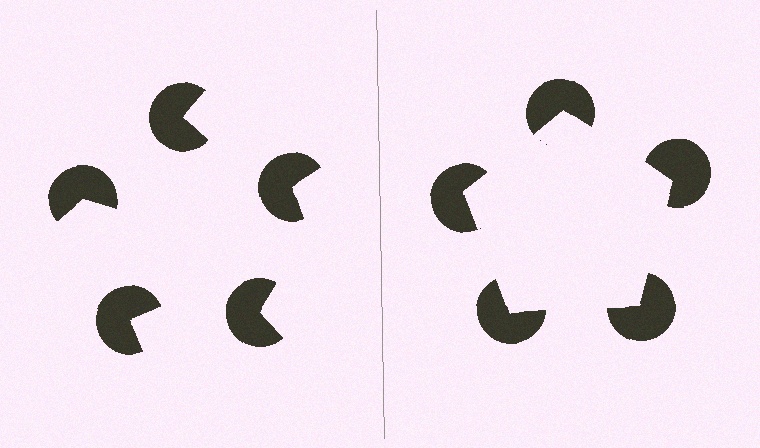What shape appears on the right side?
An illusory pentagon.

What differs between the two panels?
The pac-man discs are positioned identically on both sides; only the wedge orientations differ. On the right they align to a pentagon; on the left they are misaligned.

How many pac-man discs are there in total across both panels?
10 — 5 on each side.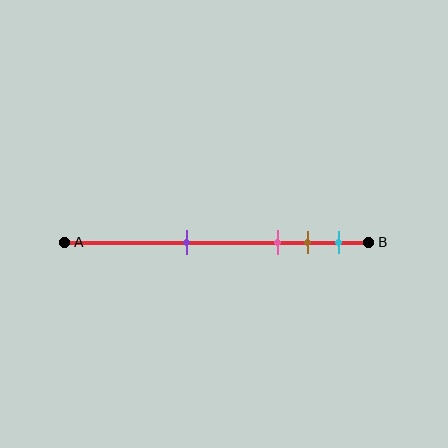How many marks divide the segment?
There are 4 marks dividing the segment.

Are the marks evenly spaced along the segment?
No, the marks are not evenly spaced.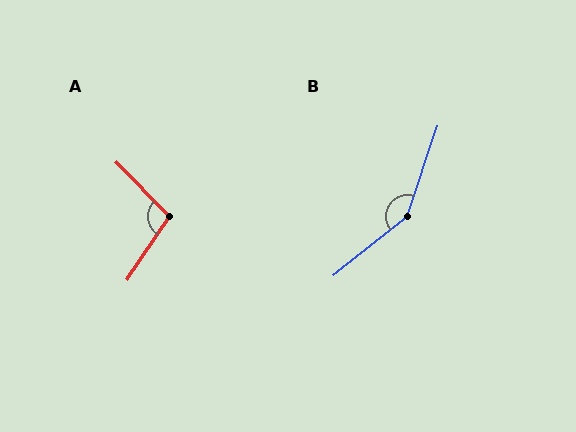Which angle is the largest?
B, at approximately 147 degrees.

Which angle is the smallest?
A, at approximately 102 degrees.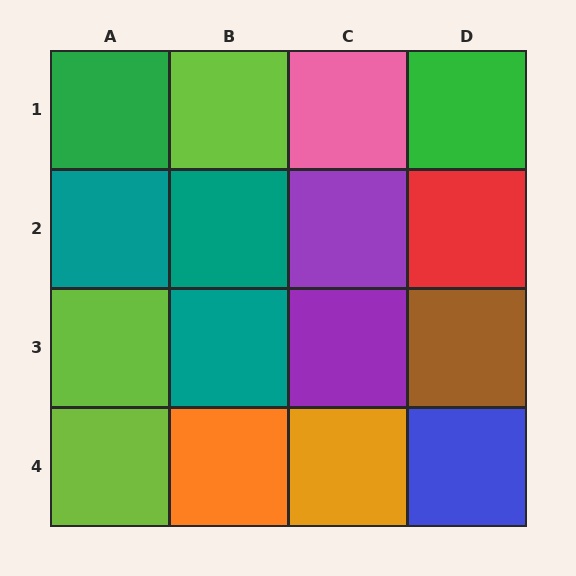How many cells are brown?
1 cell is brown.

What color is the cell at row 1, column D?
Green.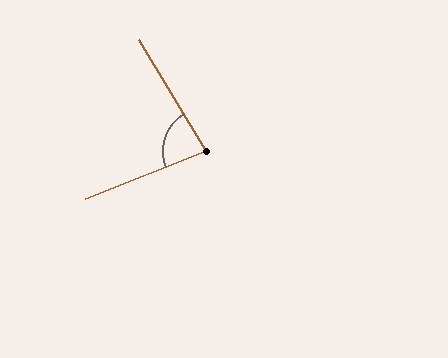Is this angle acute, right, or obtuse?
It is acute.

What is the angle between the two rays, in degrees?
Approximately 81 degrees.